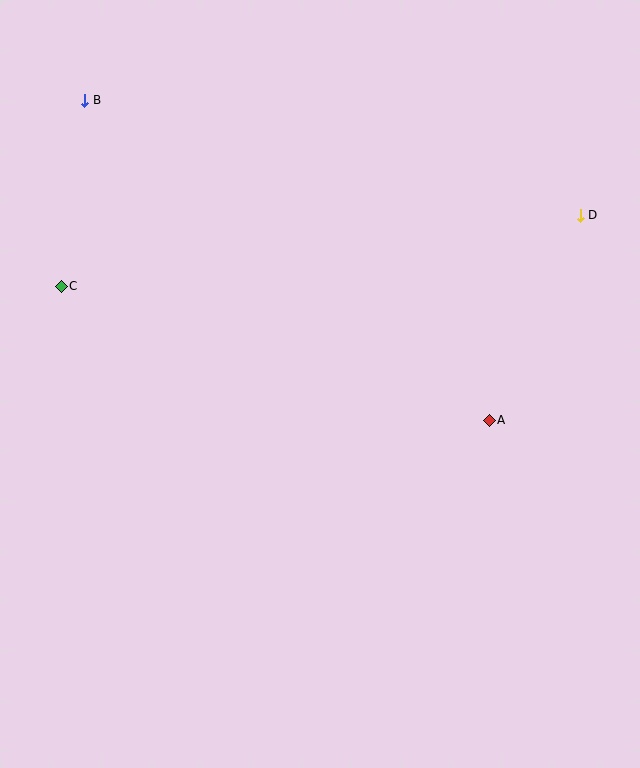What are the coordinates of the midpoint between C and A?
The midpoint between C and A is at (275, 353).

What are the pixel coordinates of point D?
Point D is at (580, 215).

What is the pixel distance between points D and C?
The distance between D and C is 524 pixels.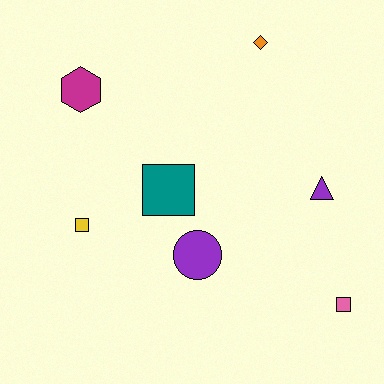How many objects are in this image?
There are 7 objects.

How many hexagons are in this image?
There is 1 hexagon.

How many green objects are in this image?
There are no green objects.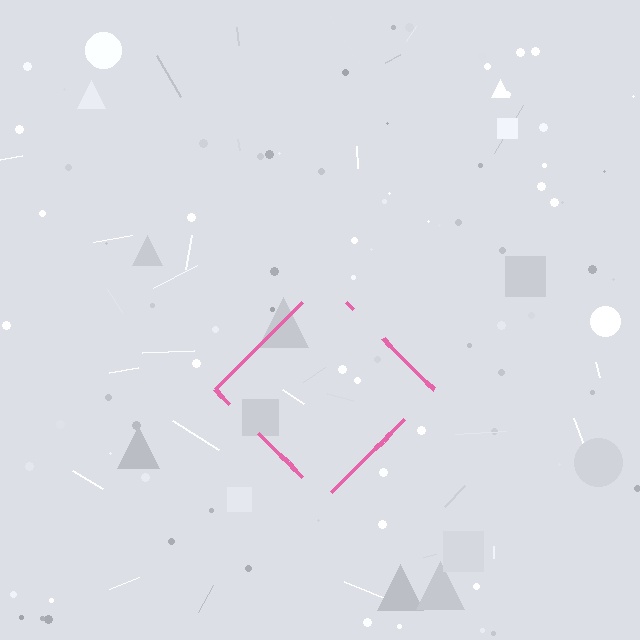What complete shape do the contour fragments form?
The contour fragments form a diamond.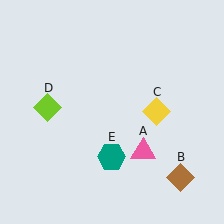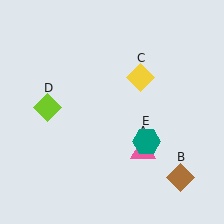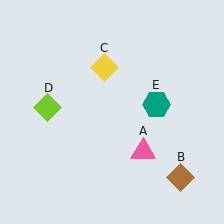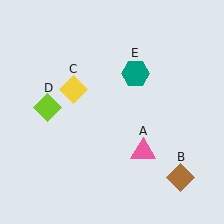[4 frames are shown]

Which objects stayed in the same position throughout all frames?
Pink triangle (object A) and brown diamond (object B) and lime diamond (object D) remained stationary.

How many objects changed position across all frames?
2 objects changed position: yellow diamond (object C), teal hexagon (object E).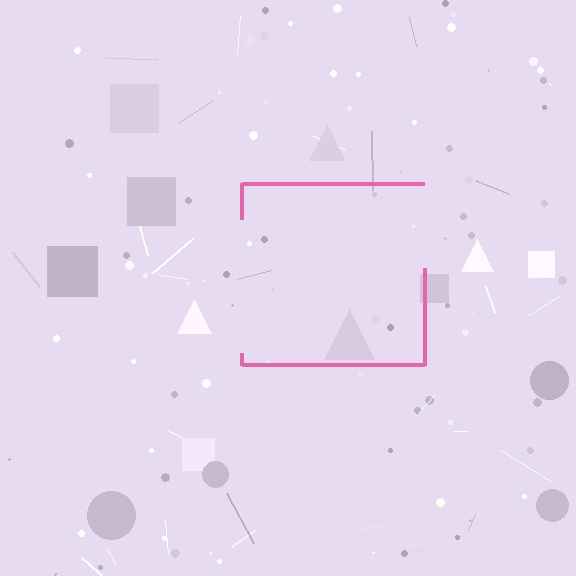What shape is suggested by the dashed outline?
The dashed outline suggests a square.